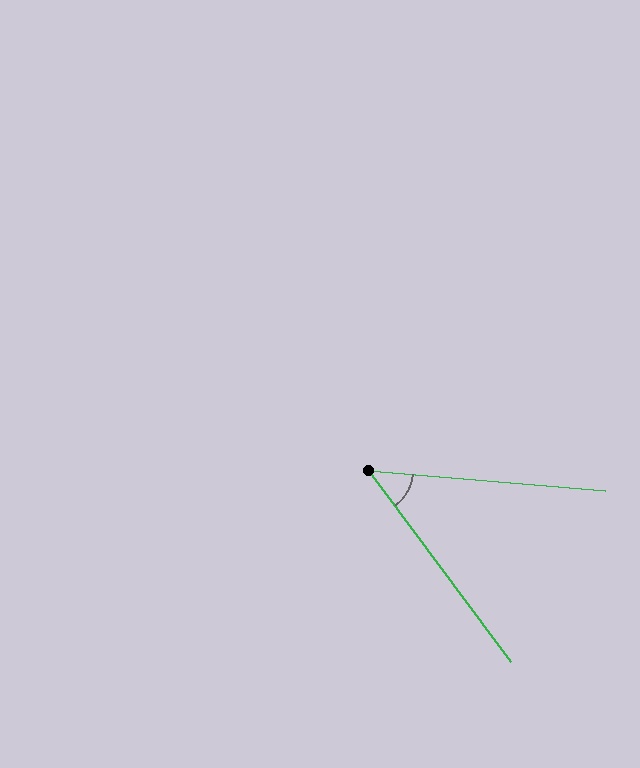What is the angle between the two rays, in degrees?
Approximately 48 degrees.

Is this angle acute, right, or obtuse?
It is acute.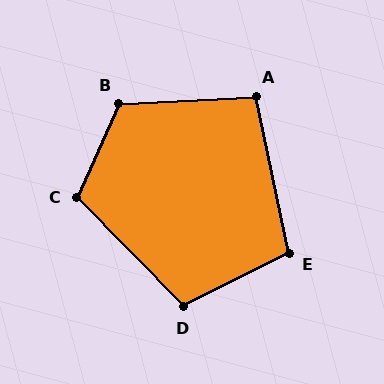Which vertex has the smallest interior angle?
A, at approximately 99 degrees.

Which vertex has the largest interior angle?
B, at approximately 117 degrees.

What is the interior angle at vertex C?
Approximately 112 degrees (obtuse).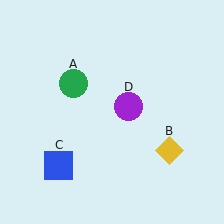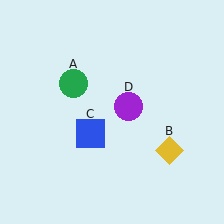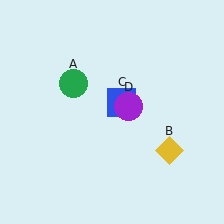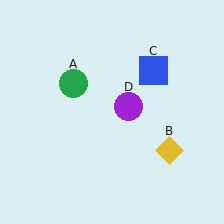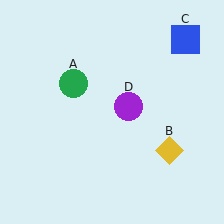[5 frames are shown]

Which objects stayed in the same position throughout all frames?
Green circle (object A) and yellow diamond (object B) and purple circle (object D) remained stationary.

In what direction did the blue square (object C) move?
The blue square (object C) moved up and to the right.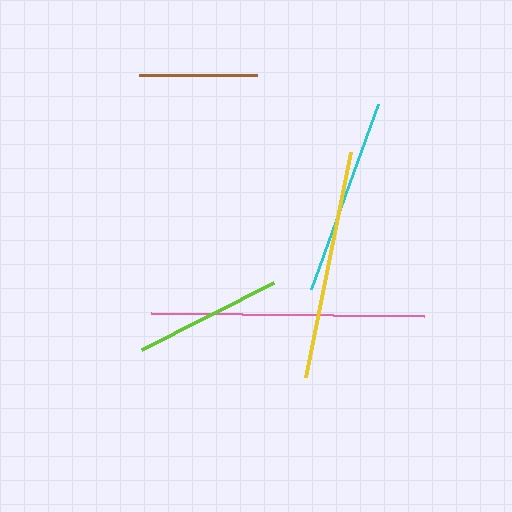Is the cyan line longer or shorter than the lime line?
The cyan line is longer than the lime line.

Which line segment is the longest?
The pink line is the longest at approximately 273 pixels.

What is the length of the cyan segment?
The cyan segment is approximately 196 pixels long.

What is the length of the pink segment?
The pink segment is approximately 273 pixels long.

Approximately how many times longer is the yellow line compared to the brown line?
The yellow line is approximately 1.9 times the length of the brown line.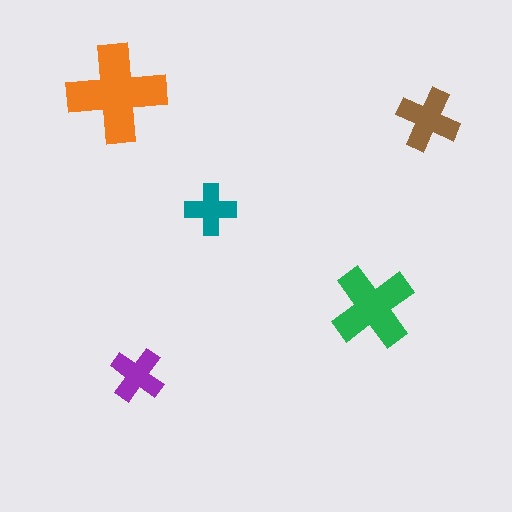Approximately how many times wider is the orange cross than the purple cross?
About 2 times wider.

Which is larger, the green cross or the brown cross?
The green one.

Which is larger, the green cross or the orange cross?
The orange one.